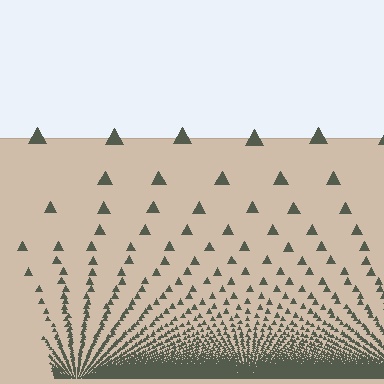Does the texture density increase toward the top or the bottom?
Density increases toward the bottom.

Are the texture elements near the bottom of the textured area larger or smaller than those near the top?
Smaller. The gradient is inverted — elements near the bottom are smaller and denser.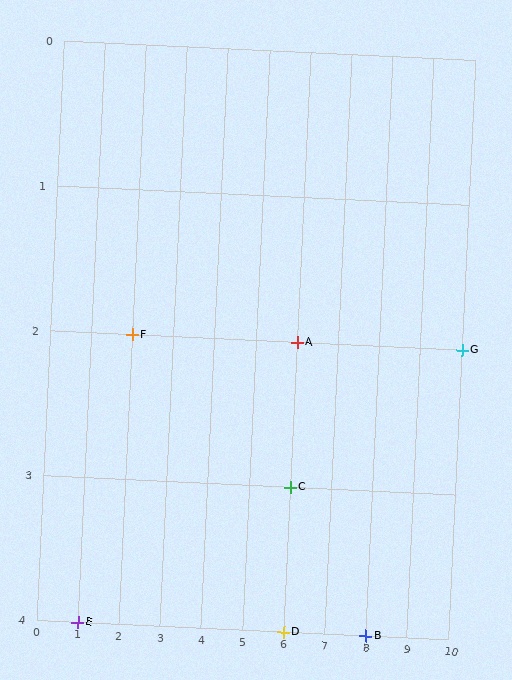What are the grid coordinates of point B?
Point B is at grid coordinates (8, 4).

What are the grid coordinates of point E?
Point E is at grid coordinates (1, 4).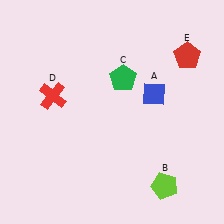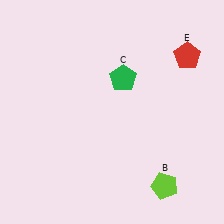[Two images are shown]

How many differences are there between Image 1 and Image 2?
There are 2 differences between the two images.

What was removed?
The blue diamond (A), the red cross (D) were removed in Image 2.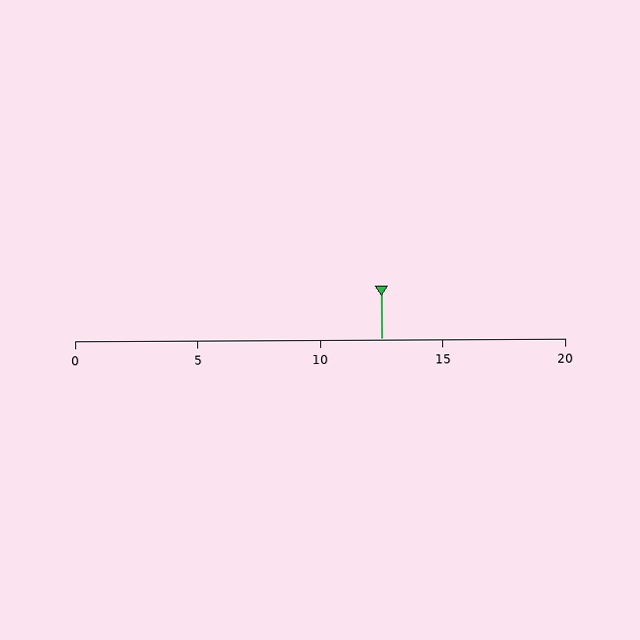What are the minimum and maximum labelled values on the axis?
The axis runs from 0 to 20.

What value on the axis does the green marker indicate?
The marker indicates approximately 12.5.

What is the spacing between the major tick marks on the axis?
The major ticks are spaced 5 apart.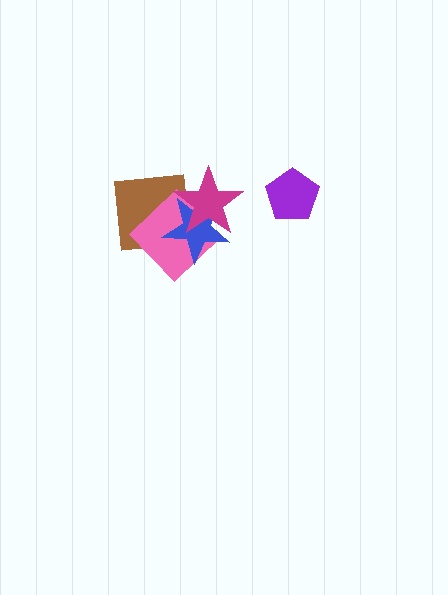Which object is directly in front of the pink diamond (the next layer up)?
The blue star is directly in front of the pink diamond.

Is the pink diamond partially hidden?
Yes, it is partially covered by another shape.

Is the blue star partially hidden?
Yes, it is partially covered by another shape.